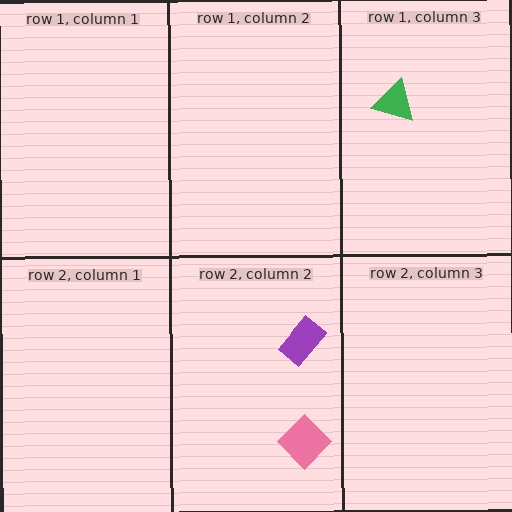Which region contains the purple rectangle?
The row 2, column 2 region.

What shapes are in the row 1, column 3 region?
The green triangle.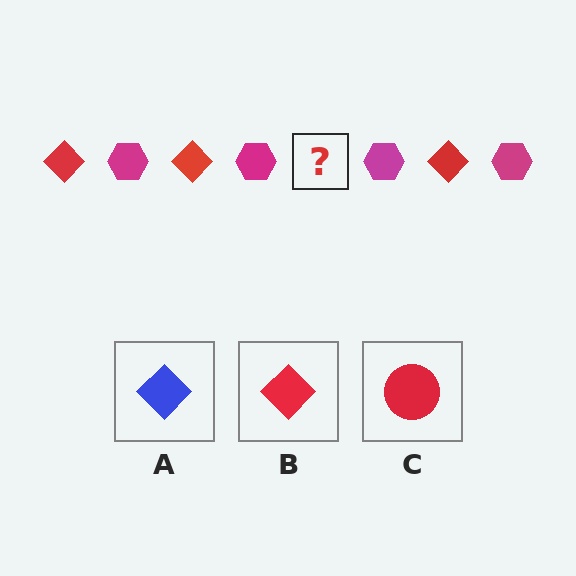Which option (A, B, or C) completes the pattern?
B.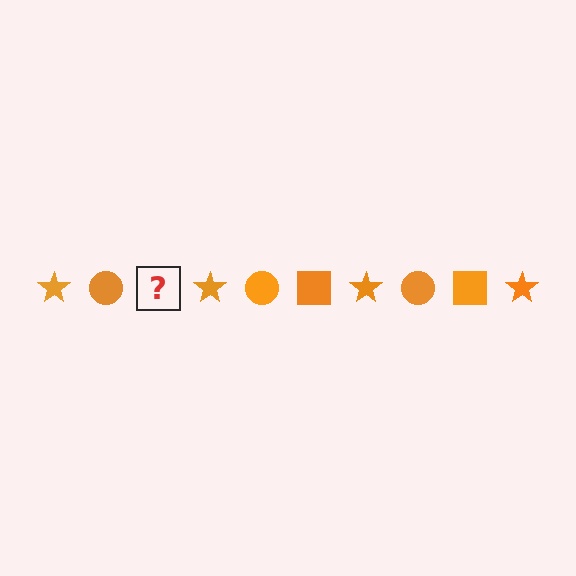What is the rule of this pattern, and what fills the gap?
The rule is that the pattern cycles through star, circle, square shapes in orange. The gap should be filled with an orange square.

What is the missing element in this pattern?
The missing element is an orange square.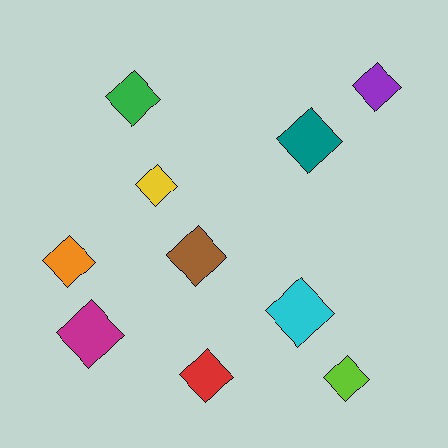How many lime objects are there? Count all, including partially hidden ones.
There is 1 lime object.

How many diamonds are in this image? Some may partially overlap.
There are 10 diamonds.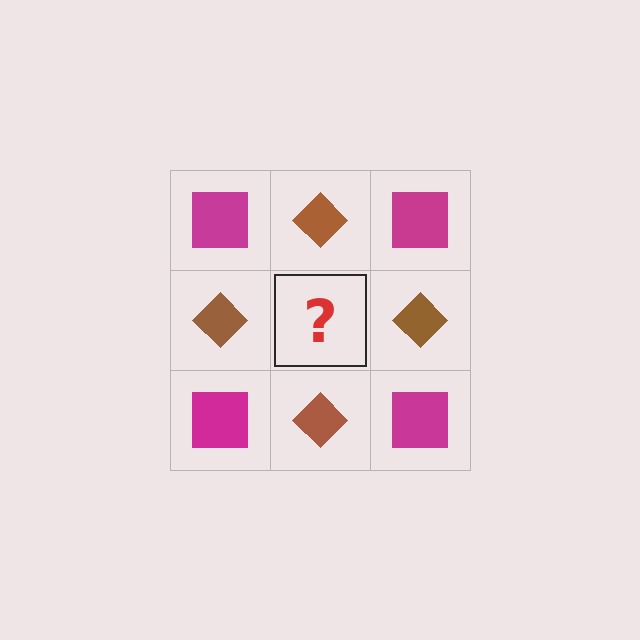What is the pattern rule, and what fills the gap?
The rule is that it alternates magenta square and brown diamond in a checkerboard pattern. The gap should be filled with a magenta square.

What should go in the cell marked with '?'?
The missing cell should contain a magenta square.